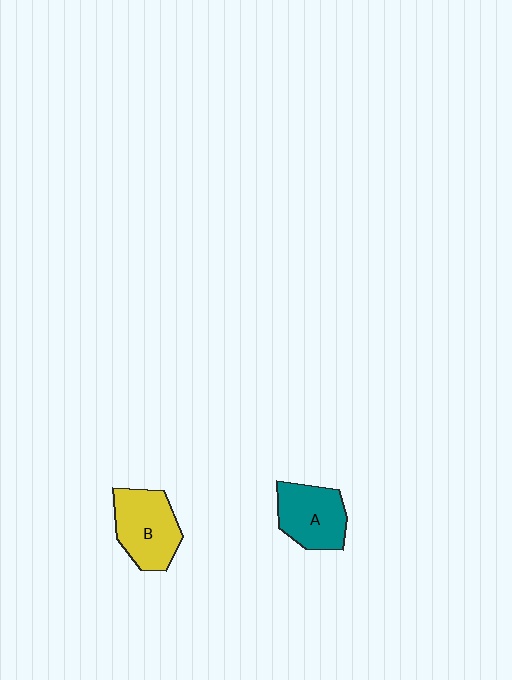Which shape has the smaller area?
Shape A (teal).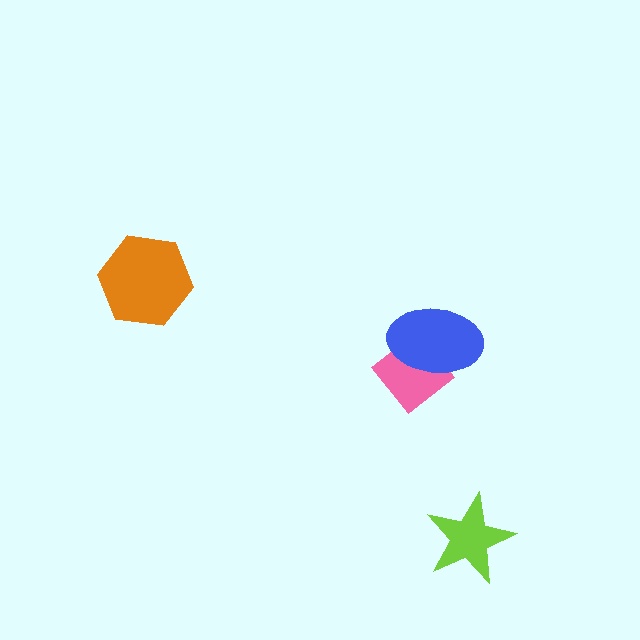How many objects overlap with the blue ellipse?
1 object overlaps with the blue ellipse.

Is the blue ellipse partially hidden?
No, no other shape covers it.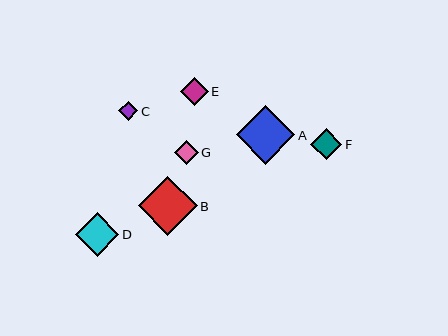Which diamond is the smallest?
Diamond C is the smallest with a size of approximately 19 pixels.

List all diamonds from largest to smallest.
From largest to smallest: B, A, D, F, E, G, C.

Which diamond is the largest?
Diamond B is the largest with a size of approximately 59 pixels.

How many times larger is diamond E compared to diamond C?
Diamond E is approximately 1.5 times the size of diamond C.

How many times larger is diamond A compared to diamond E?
Diamond A is approximately 2.1 times the size of diamond E.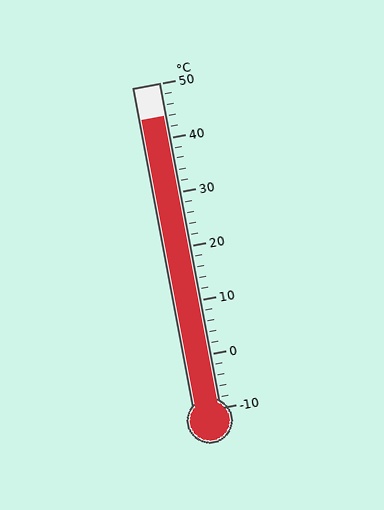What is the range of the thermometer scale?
The thermometer scale ranges from -10°C to 50°C.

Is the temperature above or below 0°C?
The temperature is above 0°C.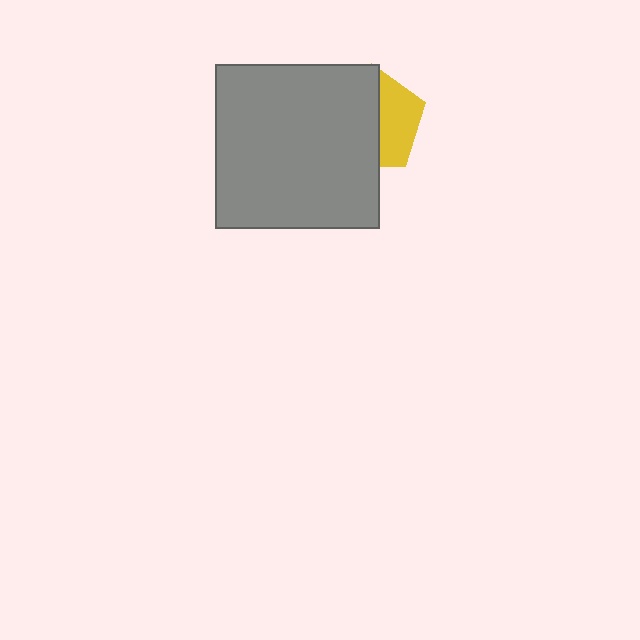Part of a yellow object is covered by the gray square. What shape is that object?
It is a pentagon.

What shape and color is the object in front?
The object in front is a gray square.